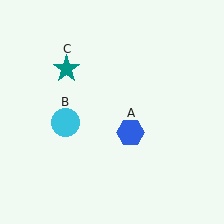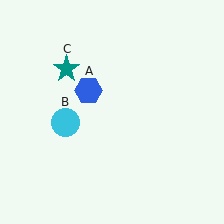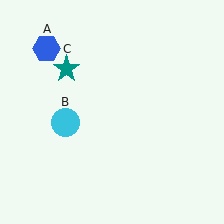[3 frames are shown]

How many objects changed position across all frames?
1 object changed position: blue hexagon (object A).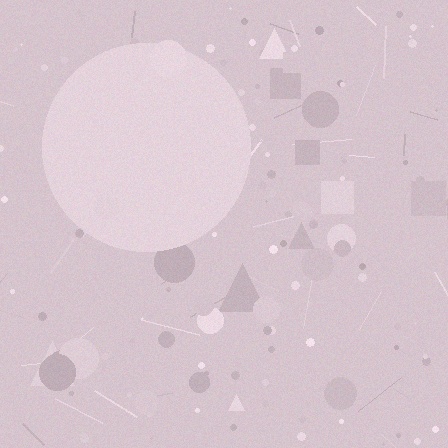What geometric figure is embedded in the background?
A circle is embedded in the background.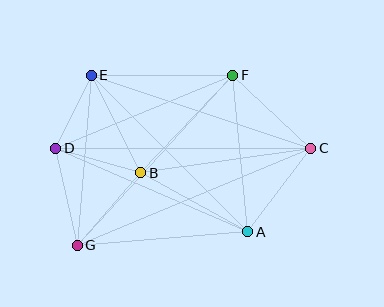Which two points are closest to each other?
Points D and E are closest to each other.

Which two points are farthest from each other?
Points C and D are farthest from each other.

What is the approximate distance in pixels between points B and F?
The distance between B and F is approximately 134 pixels.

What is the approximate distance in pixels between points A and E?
The distance between A and E is approximately 221 pixels.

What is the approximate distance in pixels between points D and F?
The distance between D and F is approximately 192 pixels.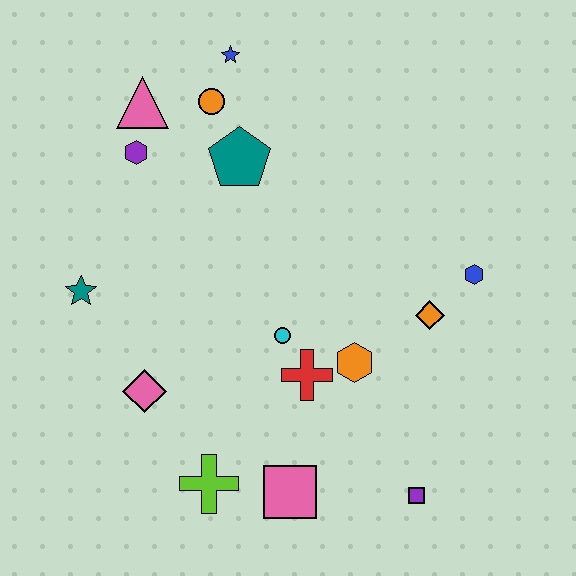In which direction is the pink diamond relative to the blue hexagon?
The pink diamond is to the left of the blue hexagon.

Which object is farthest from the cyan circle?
The blue star is farthest from the cyan circle.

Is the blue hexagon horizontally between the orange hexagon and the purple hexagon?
No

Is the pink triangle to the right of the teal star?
Yes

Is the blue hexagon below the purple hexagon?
Yes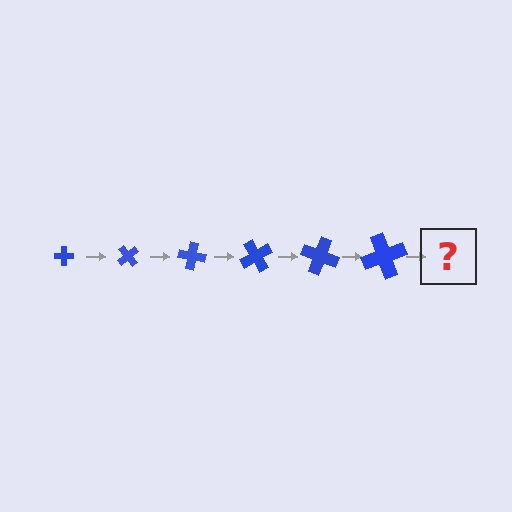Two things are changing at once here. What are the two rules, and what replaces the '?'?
The two rules are that the cross grows larger each step and it rotates 50 degrees each step. The '?' should be a cross, larger than the previous one and rotated 300 degrees from the start.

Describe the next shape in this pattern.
It should be a cross, larger than the previous one and rotated 300 degrees from the start.